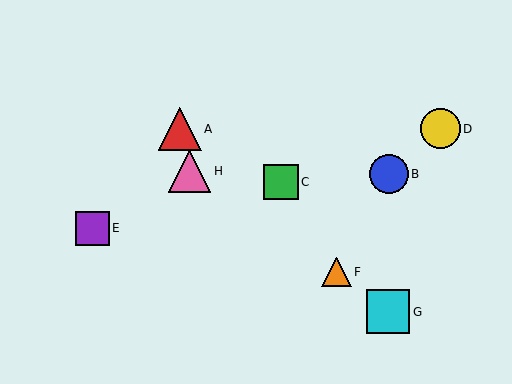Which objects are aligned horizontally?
Objects A, D are aligned horizontally.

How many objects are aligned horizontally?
2 objects (A, D) are aligned horizontally.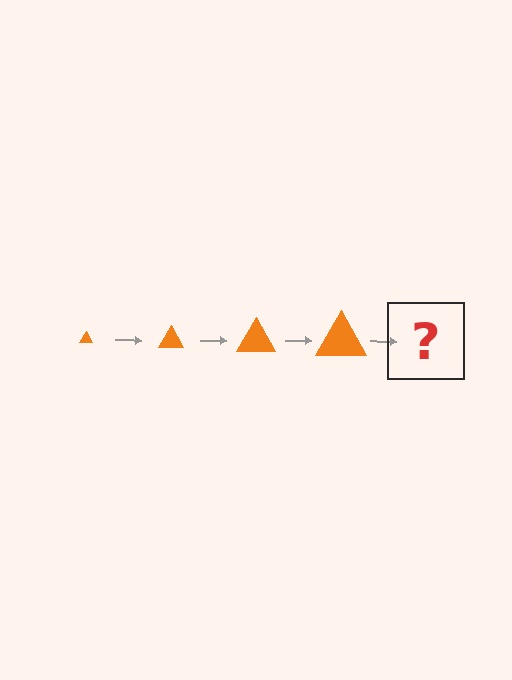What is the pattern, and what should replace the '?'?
The pattern is that the triangle gets progressively larger each step. The '?' should be an orange triangle, larger than the previous one.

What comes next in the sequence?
The next element should be an orange triangle, larger than the previous one.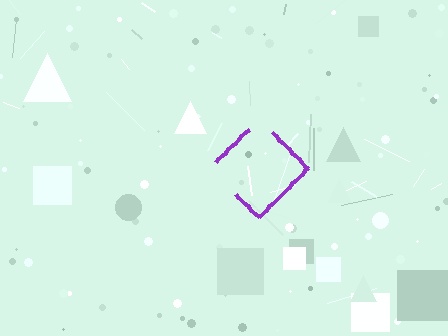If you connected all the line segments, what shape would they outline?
They would outline a diamond.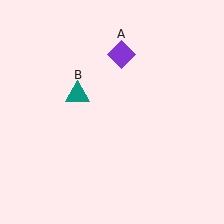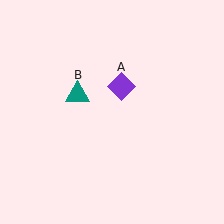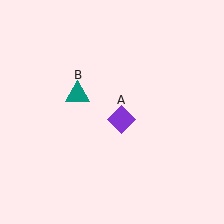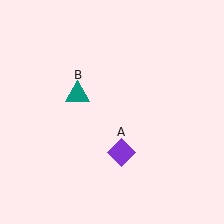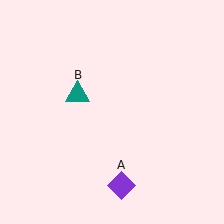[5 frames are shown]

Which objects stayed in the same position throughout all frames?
Teal triangle (object B) remained stationary.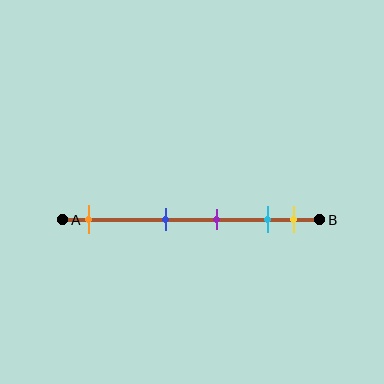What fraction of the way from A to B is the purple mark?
The purple mark is approximately 60% (0.6) of the way from A to B.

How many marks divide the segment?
There are 5 marks dividing the segment.